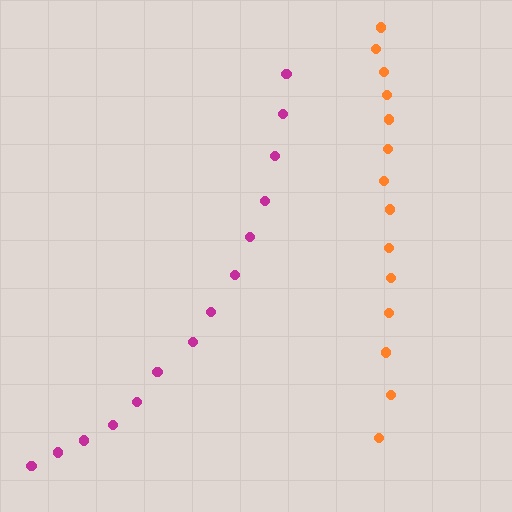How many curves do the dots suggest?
There are 2 distinct paths.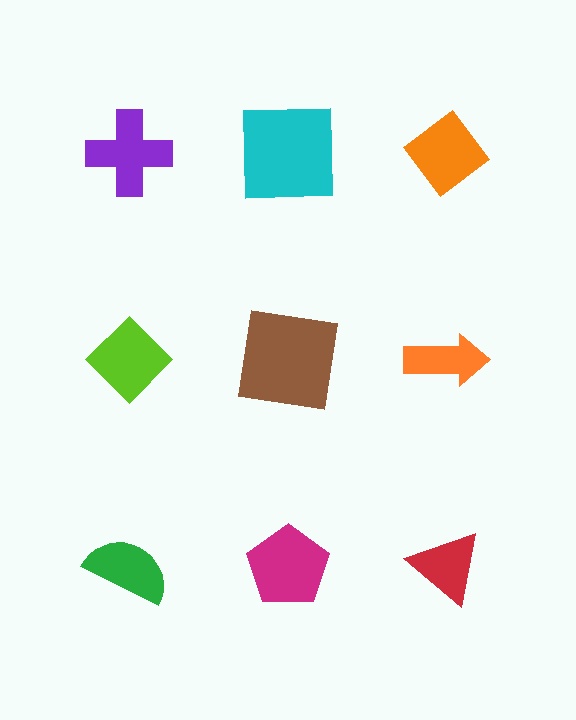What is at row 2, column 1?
A lime diamond.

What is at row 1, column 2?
A cyan square.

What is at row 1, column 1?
A purple cross.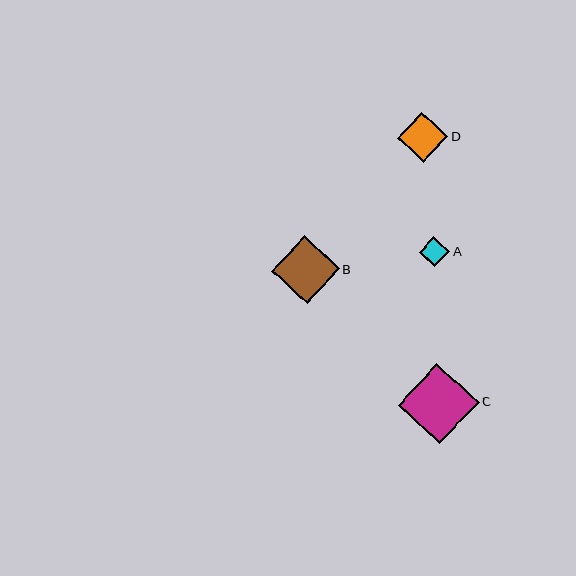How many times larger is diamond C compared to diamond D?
Diamond C is approximately 1.6 times the size of diamond D.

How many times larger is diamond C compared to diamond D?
Diamond C is approximately 1.6 times the size of diamond D.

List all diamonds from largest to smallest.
From largest to smallest: C, B, D, A.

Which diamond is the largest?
Diamond C is the largest with a size of approximately 80 pixels.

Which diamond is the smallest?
Diamond A is the smallest with a size of approximately 30 pixels.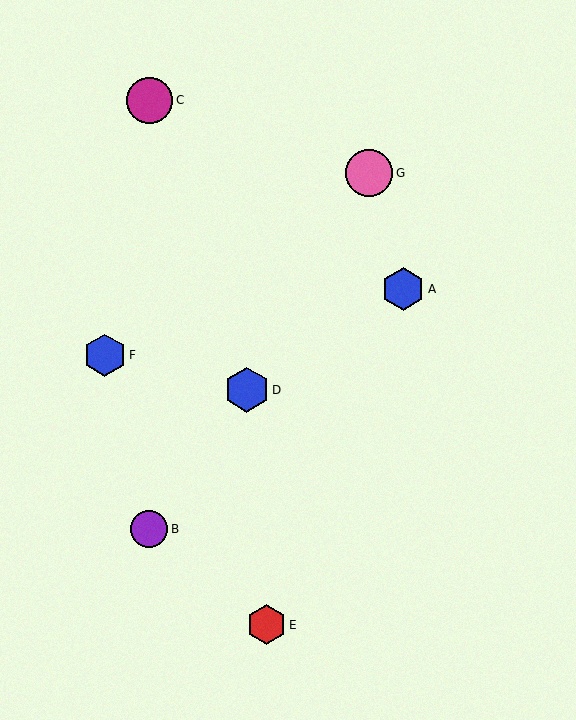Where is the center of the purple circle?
The center of the purple circle is at (149, 529).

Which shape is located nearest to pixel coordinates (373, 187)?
The pink circle (labeled G) at (369, 173) is nearest to that location.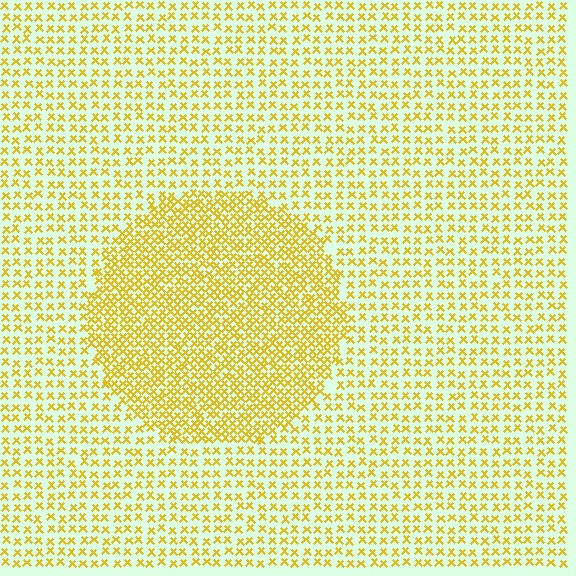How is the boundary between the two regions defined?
The boundary is defined by a change in element density (approximately 2.0x ratio). All elements are the same color, size, and shape.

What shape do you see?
I see a circle.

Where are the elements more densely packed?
The elements are more densely packed inside the circle boundary.